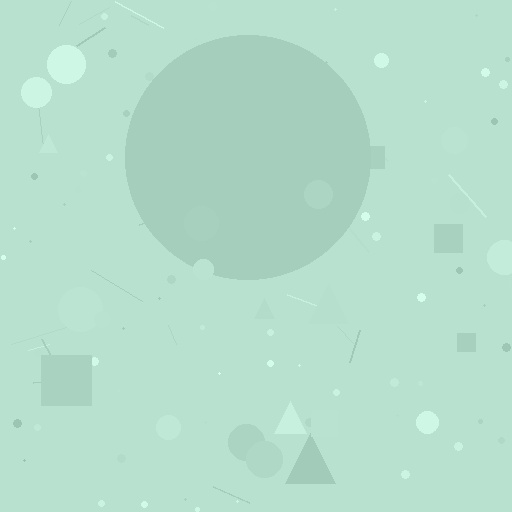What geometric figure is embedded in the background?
A circle is embedded in the background.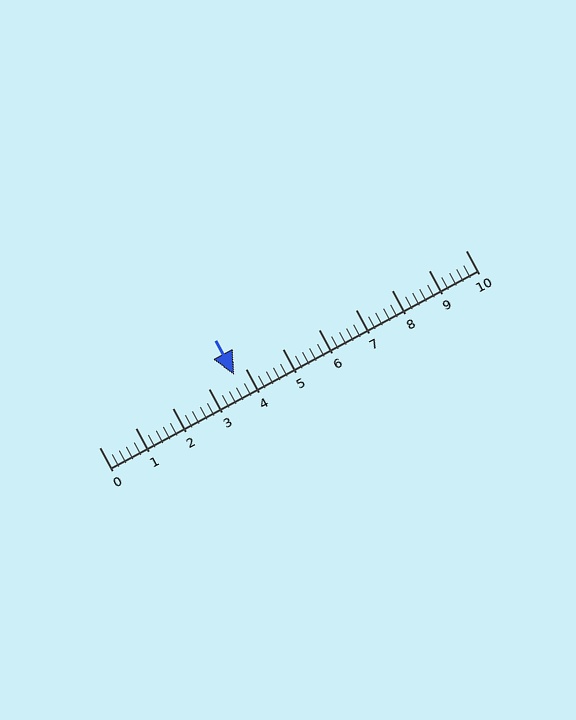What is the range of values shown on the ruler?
The ruler shows values from 0 to 10.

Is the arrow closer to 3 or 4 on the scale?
The arrow is closer to 4.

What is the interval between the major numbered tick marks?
The major tick marks are spaced 1 units apart.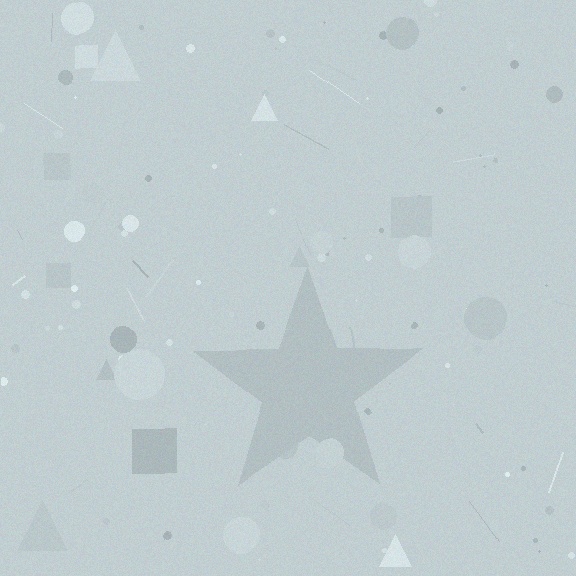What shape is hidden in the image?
A star is hidden in the image.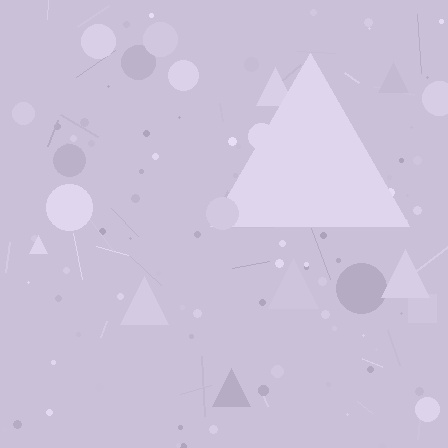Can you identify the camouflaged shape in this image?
The camouflaged shape is a triangle.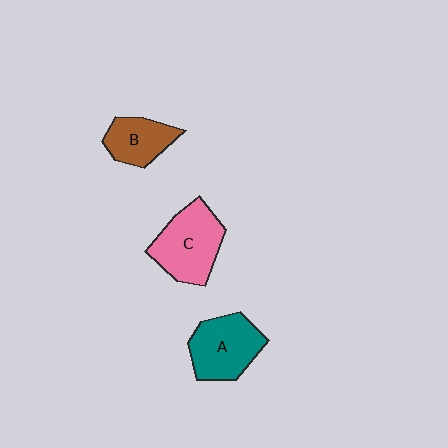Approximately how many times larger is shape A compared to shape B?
Approximately 1.4 times.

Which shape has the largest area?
Shape C (pink).